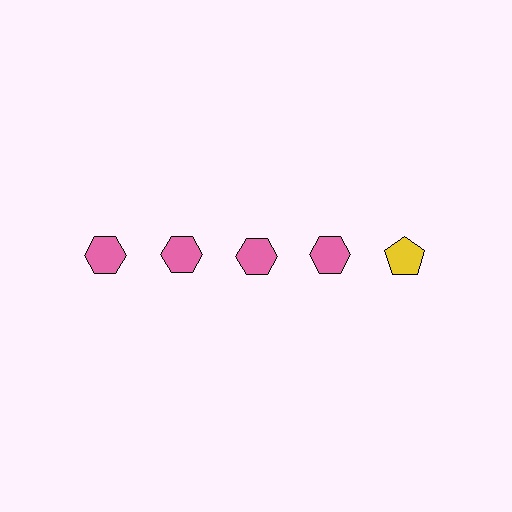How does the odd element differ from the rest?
It differs in both color (yellow instead of pink) and shape (pentagon instead of hexagon).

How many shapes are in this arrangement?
There are 5 shapes arranged in a grid pattern.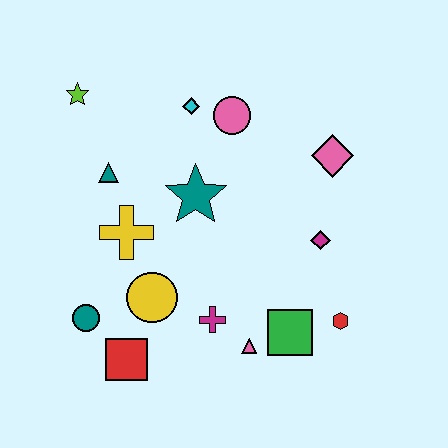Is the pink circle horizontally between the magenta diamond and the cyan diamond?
Yes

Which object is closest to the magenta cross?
The pink triangle is closest to the magenta cross.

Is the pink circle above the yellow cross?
Yes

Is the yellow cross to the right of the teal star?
No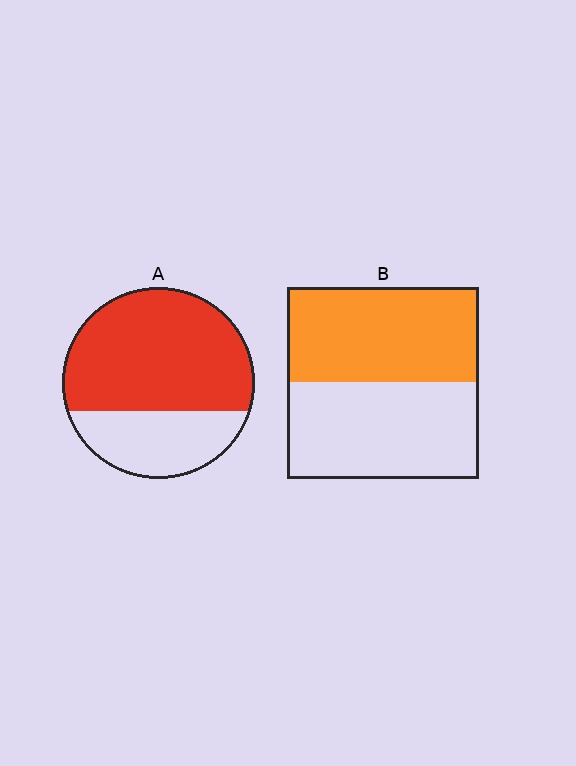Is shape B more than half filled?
Roughly half.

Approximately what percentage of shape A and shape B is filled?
A is approximately 70% and B is approximately 50%.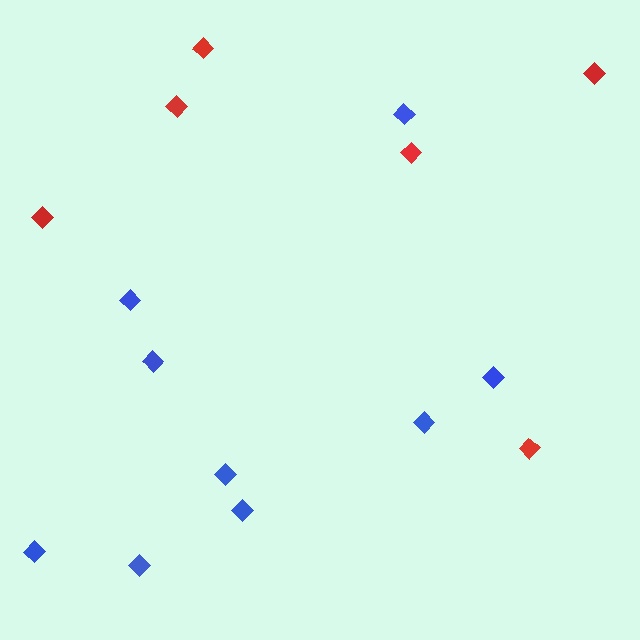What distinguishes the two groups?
There are 2 groups: one group of red diamonds (6) and one group of blue diamonds (9).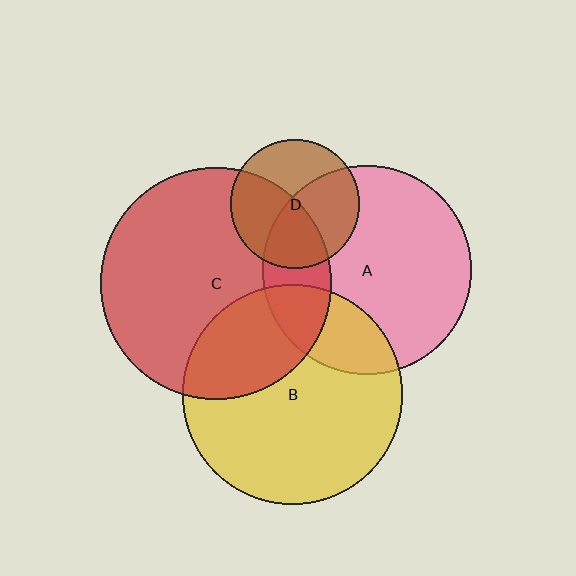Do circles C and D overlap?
Yes.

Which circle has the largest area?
Circle C (red).